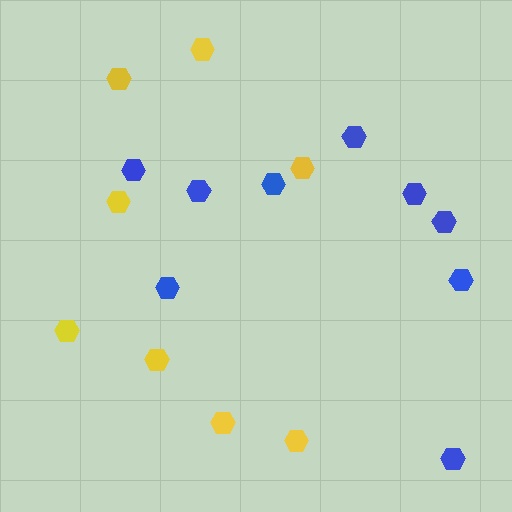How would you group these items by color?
There are 2 groups: one group of blue hexagons (9) and one group of yellow hexagons (8).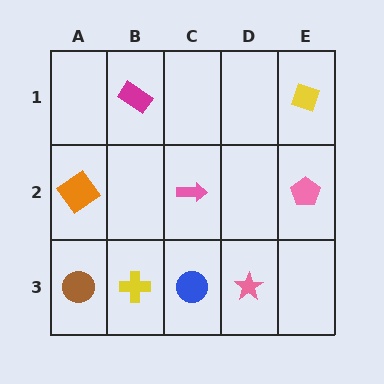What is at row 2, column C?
A pink arrow.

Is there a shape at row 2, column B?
No, that cell is empty.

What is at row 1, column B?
A magenta rectangle.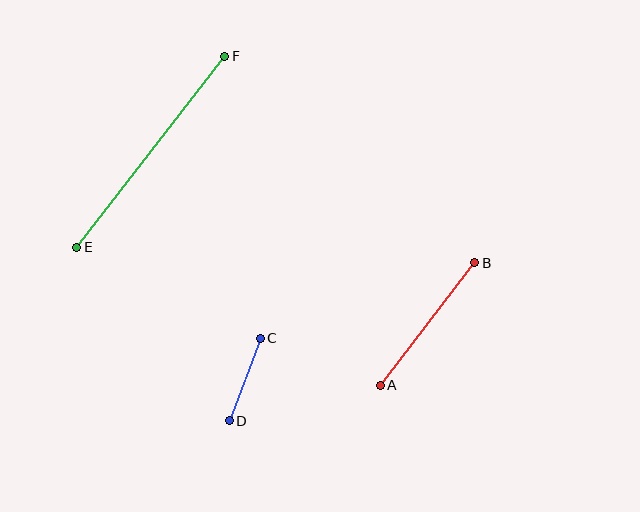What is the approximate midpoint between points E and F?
The midpoint is at approximately (151, 152) pixels.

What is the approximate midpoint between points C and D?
The midpoint is at approximately (245, 380) pixels.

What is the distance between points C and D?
The distance is approximately 89 pixels.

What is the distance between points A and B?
The distance is approximately 155 pixels.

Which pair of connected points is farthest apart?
Points E and F are farthest apart.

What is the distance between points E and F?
The distance is approximately 242 pixels.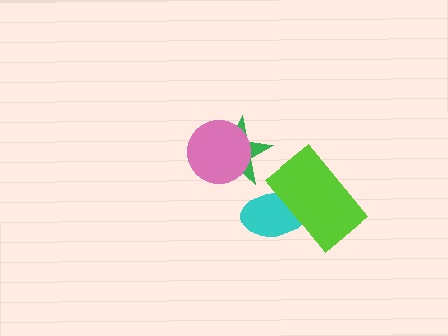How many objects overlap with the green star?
1 object overlaps with the green star.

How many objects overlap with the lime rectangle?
1 object overlaps with the lime rectangle.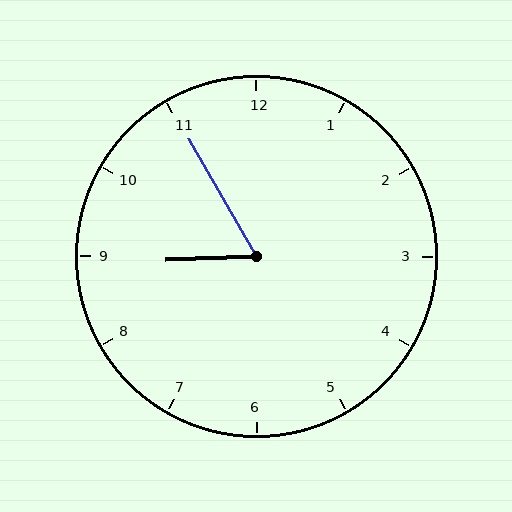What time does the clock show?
8:55.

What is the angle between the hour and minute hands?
Approximately 62 degrees.